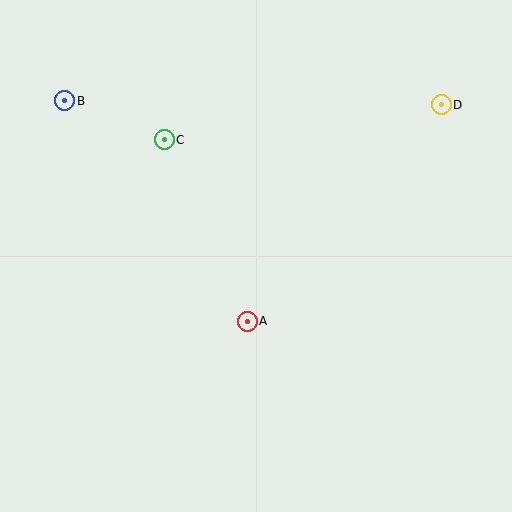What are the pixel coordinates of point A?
Point A is at (247, 321).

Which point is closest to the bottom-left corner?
Point A is closest to the bottom-left corner.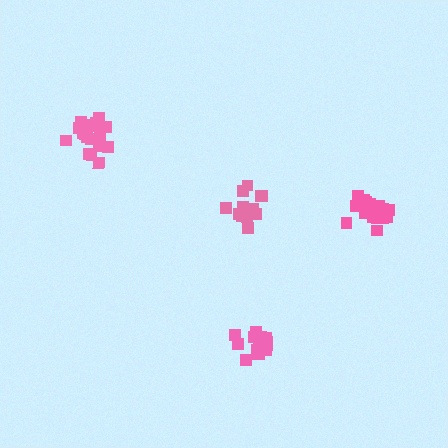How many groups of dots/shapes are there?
There are 4 groups.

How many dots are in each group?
Group 1: 21 dots, Group 2: 20 dots, Group 3: 15 dots, Group 4: 16 dots (72 total).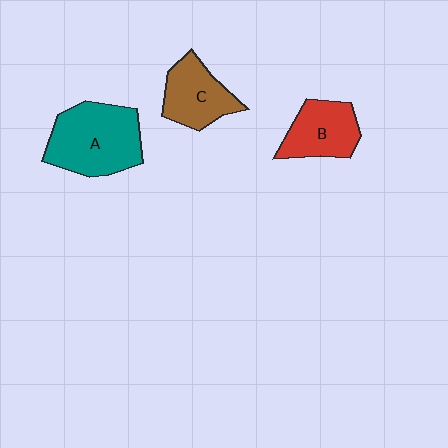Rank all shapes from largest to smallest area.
From largest to smallest: A (teal), C (brown), B (red).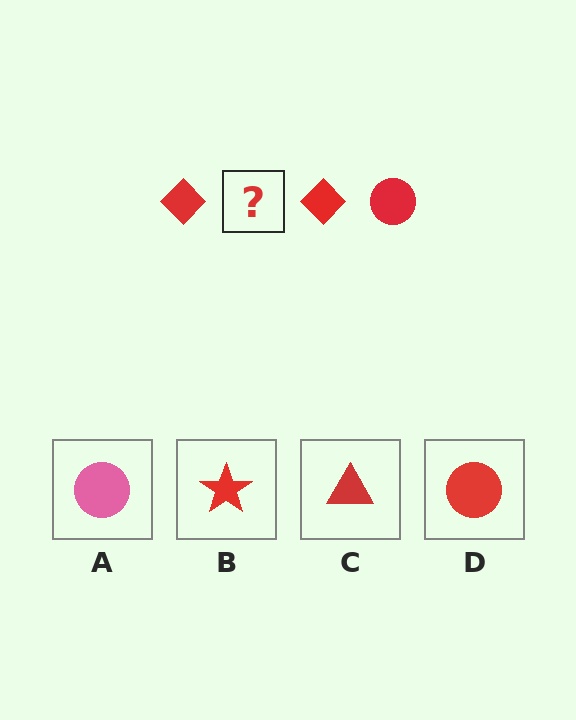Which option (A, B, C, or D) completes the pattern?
D.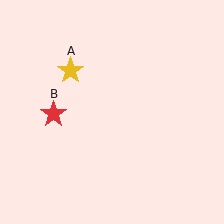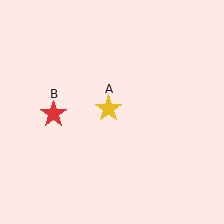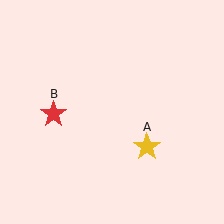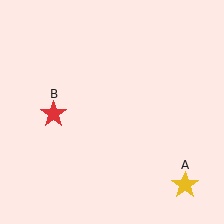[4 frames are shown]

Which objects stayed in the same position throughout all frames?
Red star (object B) remained stationary.